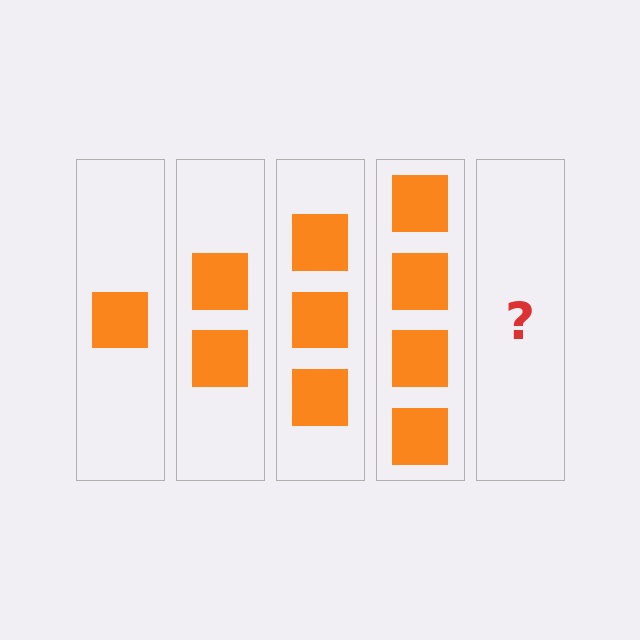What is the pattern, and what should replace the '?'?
The pattern is that each step adds one more square. The '?' should be 5 squares.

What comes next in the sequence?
The next element should be 5 squares.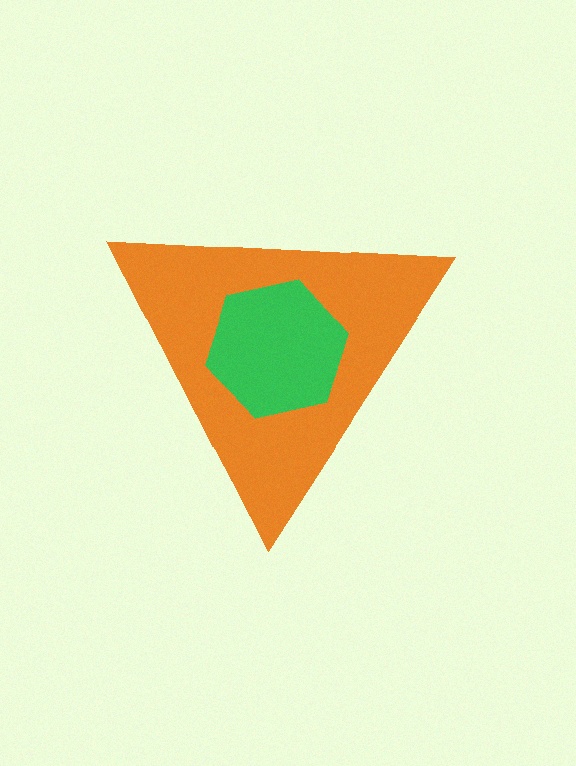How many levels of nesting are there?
2.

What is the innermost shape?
The green hexagon.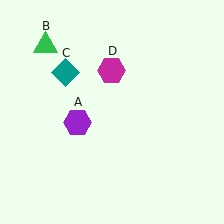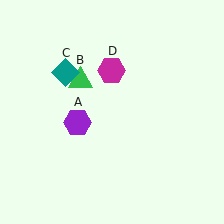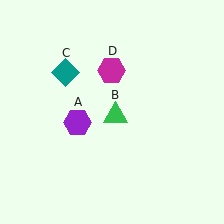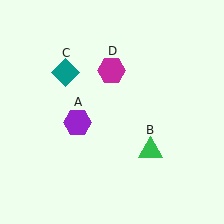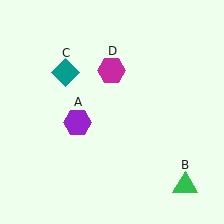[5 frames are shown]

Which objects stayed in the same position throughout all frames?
Purple hexagon (object A) and teal diamond (object C) and magenta hexagon (object D) remained stationary.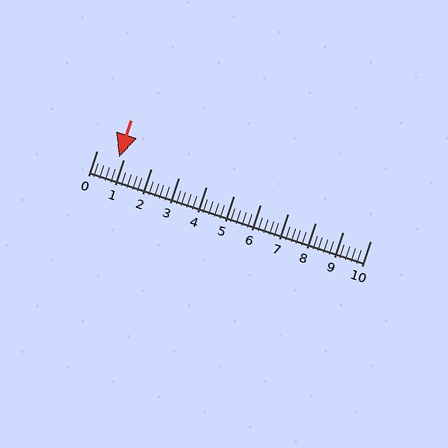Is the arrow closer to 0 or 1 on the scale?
The arrow is closer to 1.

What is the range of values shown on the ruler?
The ruler shows values from 0 to 10.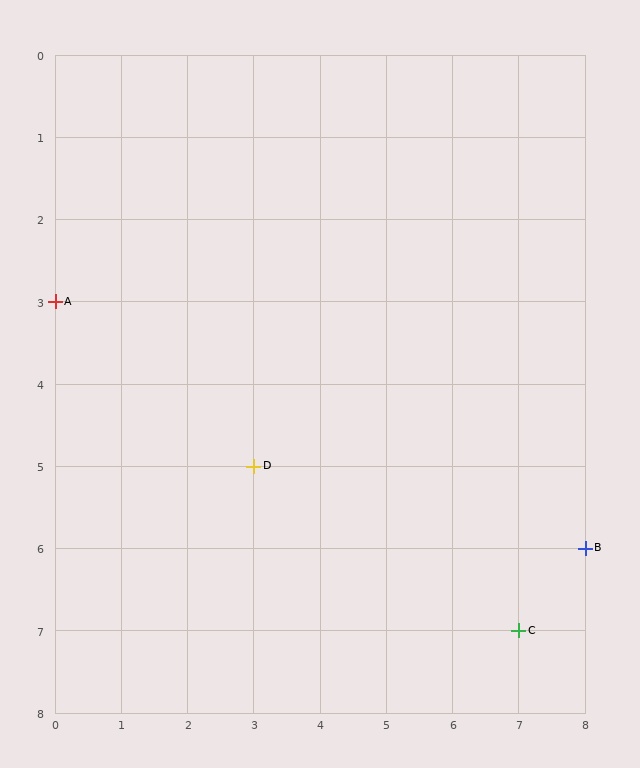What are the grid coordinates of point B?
Point B is at grid coordinates (8, 6).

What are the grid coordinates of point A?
Point A is at grid coordinates (0, 3).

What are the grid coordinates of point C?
Point C is at grid coordinates (7, 7).